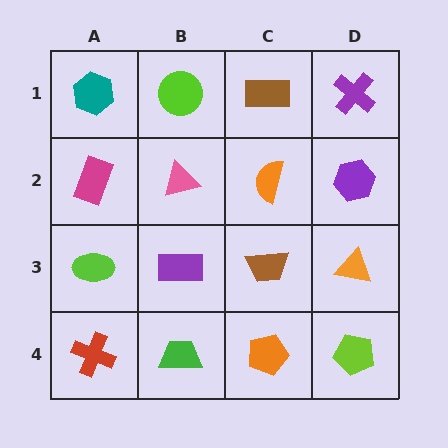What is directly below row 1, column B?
A pink triangle.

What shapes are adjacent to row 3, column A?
A magenta rectangle (row 2, column A), a red cross (row 4, column A), a purple rectangle (row 3, column B).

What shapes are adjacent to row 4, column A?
A lime ellipse (row 3, column A), a green trapezoid (row 4, column B).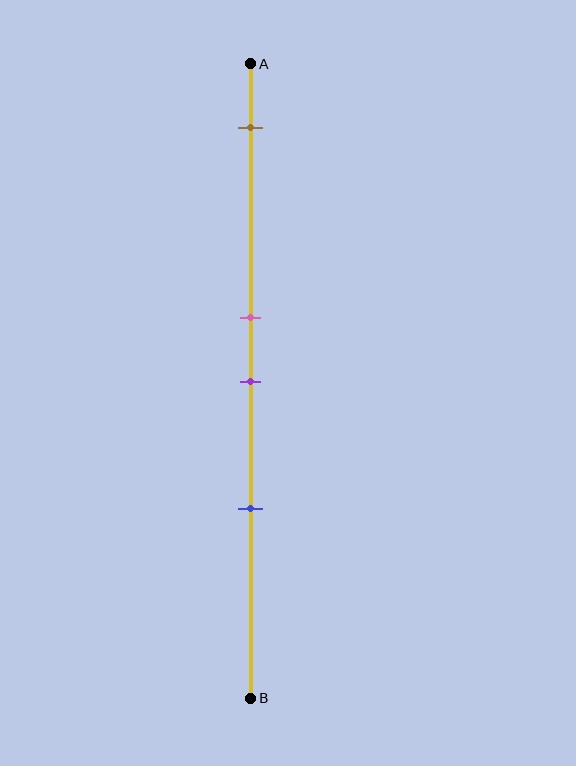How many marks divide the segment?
There are 4 marks dividing the segment.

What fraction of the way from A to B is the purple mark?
The purple mark is approximately 50% (0.5) of the way from A to B.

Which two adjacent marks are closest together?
The pink and purple marks are the closest adjacent pair.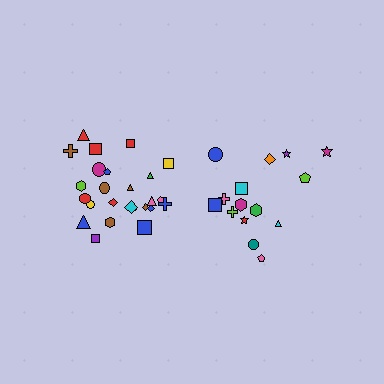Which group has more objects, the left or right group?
The left group.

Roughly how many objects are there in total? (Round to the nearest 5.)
Roughly 40 objects in total.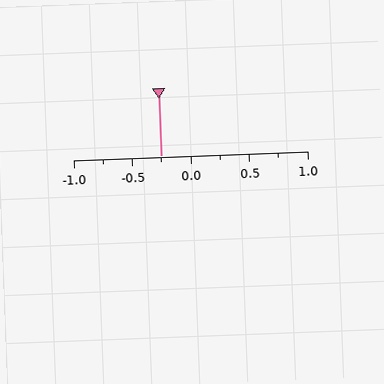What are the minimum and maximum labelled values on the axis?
The axis runs from -1.0 to 1.0.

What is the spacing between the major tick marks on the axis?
The major ticks are spaced 0.5 apart.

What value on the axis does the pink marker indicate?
The marker indicates approximately -0.25.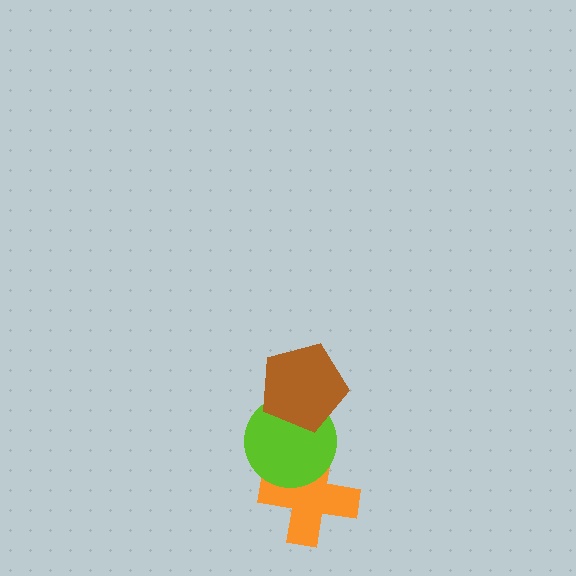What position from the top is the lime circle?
The lime circle is 2nd from the top.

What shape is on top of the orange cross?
The lime circle is on top of the orange cross.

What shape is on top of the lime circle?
The brown pentagon is on top of the lime circle.